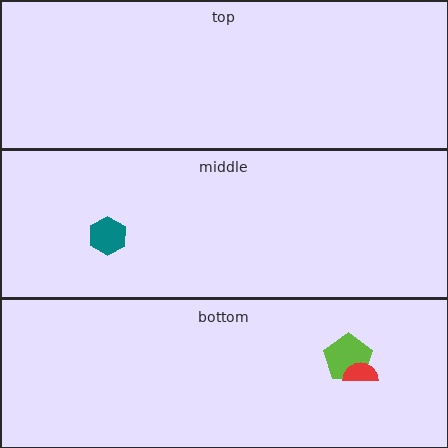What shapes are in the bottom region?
The lime pentagon, the red semicircle.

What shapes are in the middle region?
The teal hexagon.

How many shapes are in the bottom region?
2.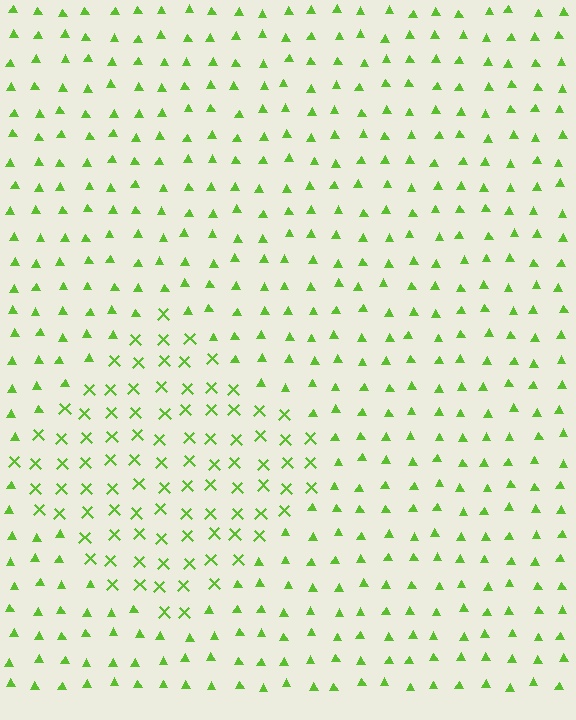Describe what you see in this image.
The image is filled with small lime elements arranged in a uniform grid. A diamond-shaped region contains X marks, while the surrounding area contains triangles. The boundary is defined purely by the change in element shape.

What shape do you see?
I see a diamond.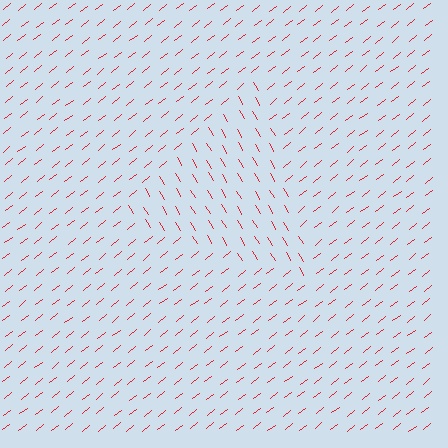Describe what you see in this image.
The image is filled with small red line segments. A triangle region in the image has lines oriented differently from the surrounding lines, creating a visible texture boundary.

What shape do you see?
I see a triangle.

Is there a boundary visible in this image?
Yes, there is a texture boundary formed by a change in line orientation.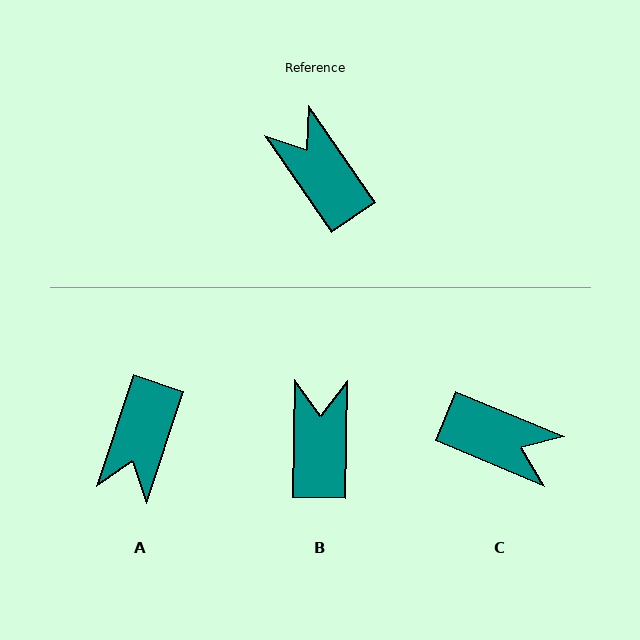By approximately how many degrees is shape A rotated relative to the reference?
Approximately 127 degrees counter-clockwise.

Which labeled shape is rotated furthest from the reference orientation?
C, about 147 degrees away.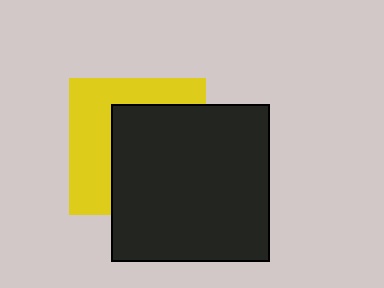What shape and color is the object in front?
The object in front is a black square.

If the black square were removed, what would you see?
You would see the complete yellow square.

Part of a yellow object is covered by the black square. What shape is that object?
It is a square.